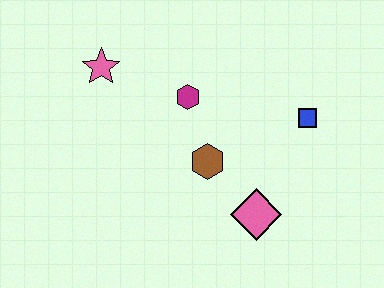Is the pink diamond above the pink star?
No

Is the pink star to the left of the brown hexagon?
Yes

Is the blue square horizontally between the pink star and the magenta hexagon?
No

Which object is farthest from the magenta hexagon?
The pink diamond is farthest from the magenta hexagon.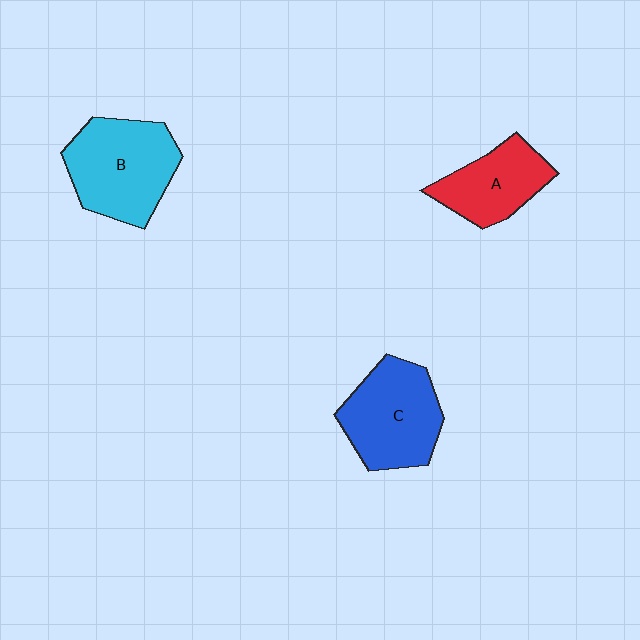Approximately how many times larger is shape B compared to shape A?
Approximately 1.4 times.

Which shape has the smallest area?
Shape A (red).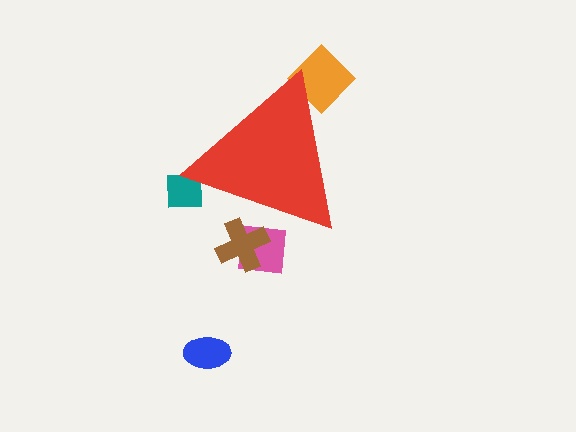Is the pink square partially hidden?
Yes, the pink square is partially hidden behind the red triangle.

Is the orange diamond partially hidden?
Yes, the orange diamond is partially hidden behind the red triangle.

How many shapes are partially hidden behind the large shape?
4 shapes are partially hidden.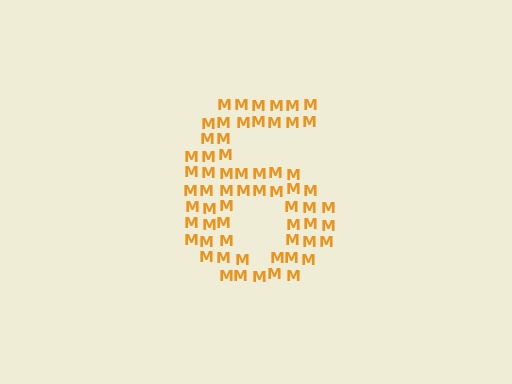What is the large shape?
The large shape is the digit 6.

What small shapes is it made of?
It is made of small letter M's.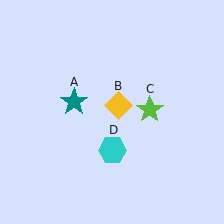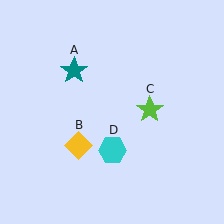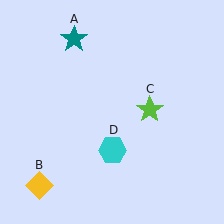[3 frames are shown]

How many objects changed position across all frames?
2 objects changed position: teal star (object A), yellow diamond (object B).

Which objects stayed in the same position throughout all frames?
Lime star (object C) and cyan hexagon (object D) remained stationary.